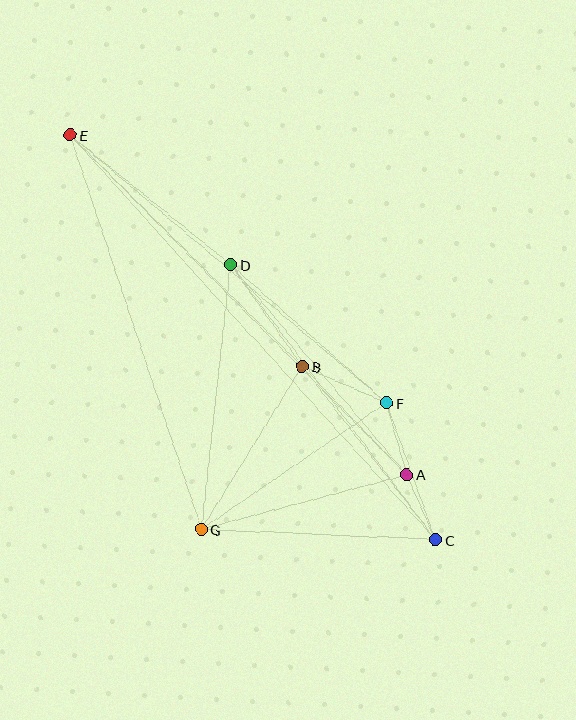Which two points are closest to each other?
Points A and C are closest to each other.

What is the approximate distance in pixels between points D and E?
The distance between D and E is approximately 206 pixels.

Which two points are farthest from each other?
Points C and E are farthest from each other.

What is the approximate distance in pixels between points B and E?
The distance between B and E is approximately 328 pixels.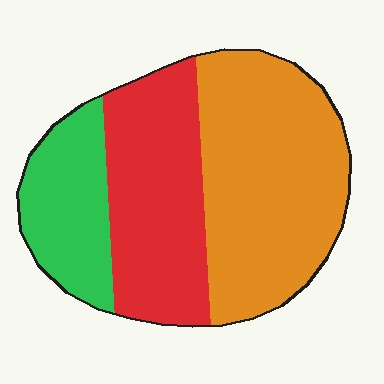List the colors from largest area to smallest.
From largest to smallest: orange, red, green.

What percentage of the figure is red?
Red covers about 35% of the figure.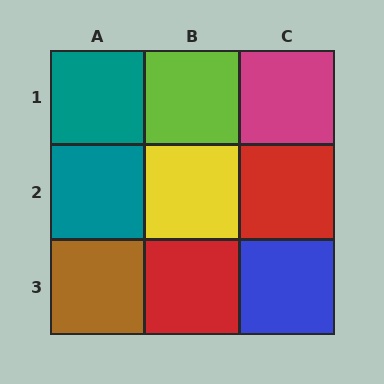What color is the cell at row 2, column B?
Yellow.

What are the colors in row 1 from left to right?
Teal, lime, magenta.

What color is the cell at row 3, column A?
Brown.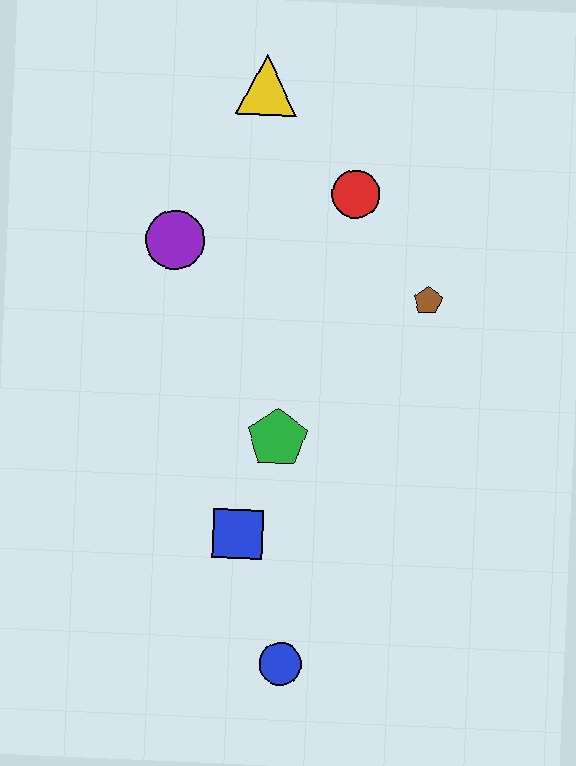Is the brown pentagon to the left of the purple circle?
No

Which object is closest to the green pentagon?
The blue square is closest to the green pentagon.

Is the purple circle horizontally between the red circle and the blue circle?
No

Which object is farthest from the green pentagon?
The yellow triangle is farthest from the green pentagon.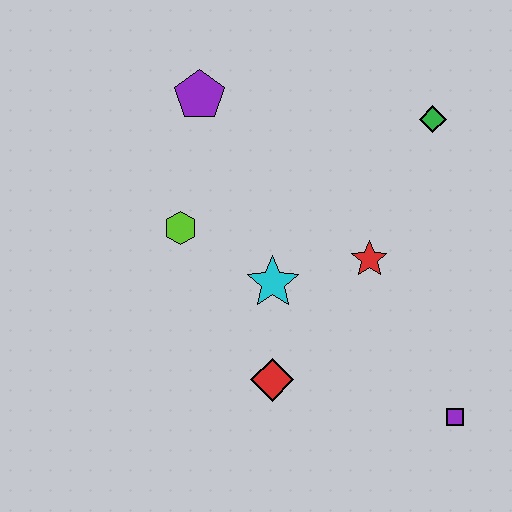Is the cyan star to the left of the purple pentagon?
No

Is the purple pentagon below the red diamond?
No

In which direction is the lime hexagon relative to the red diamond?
The lime hexagon is above the red diamond.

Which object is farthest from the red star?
The purple pentagon is farthest from the red star.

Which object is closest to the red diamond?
The cyan star is closest to the red diamond.